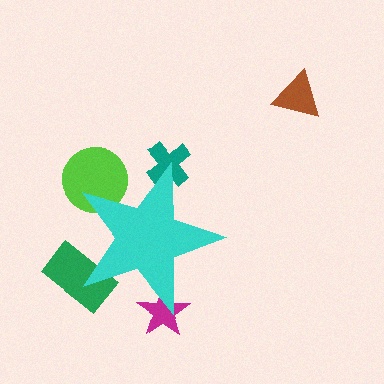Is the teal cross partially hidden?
Yes, the teal cross is partially hidden behind the cyan star.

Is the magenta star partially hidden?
Yes, the magenta star is partially hidden behind the cyan star.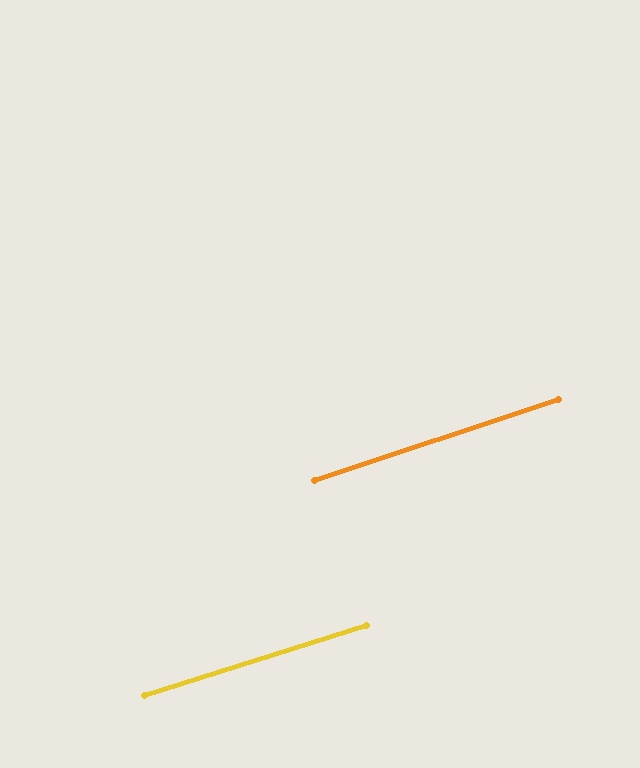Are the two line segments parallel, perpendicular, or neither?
Parallel — their directions differ by only 0.8°.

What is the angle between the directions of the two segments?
Approximately 1 degree.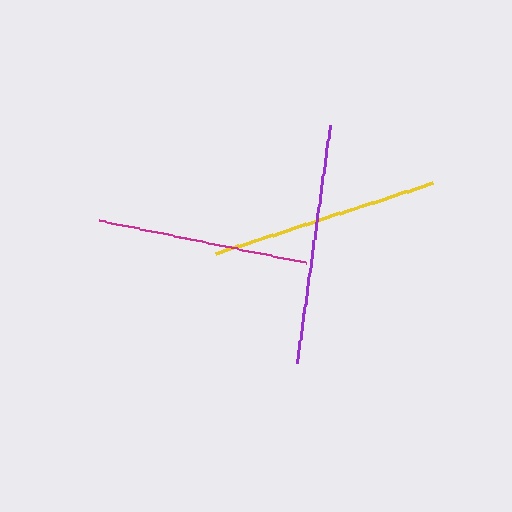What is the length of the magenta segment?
The magenta segment is approximately 210 pixels long.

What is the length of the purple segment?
The purple segment is approximately 240 pixels long.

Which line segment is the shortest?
The magenta line is the shortest at approximately 210 pixels.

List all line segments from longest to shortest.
From longest to shortest: purple, yellow, magenta.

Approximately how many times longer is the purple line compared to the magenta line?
The purple line is approximately 1.1 times the length of the magenta line.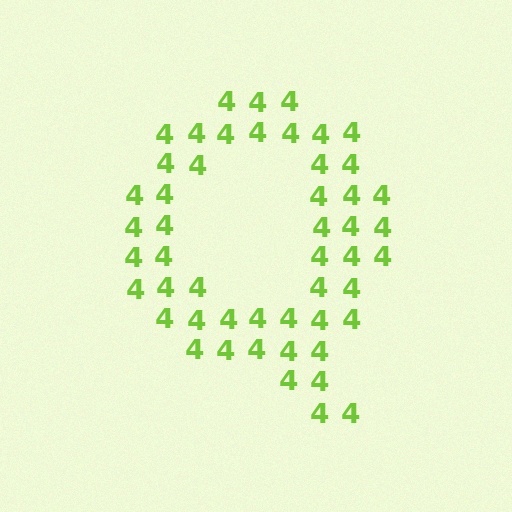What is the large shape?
The large shape is the letter Q.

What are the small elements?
The small elements are digit 4's.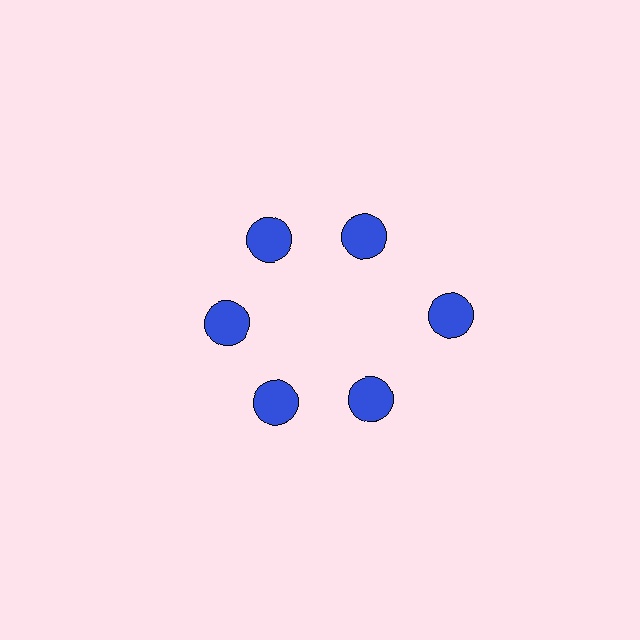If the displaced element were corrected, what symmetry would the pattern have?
It would have 6-fold rotational symmetry — the pattern would map onto itself every 60 degrees.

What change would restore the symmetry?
The symmetry would be restored by moving it inward, back onto the ring so that all 6 circles sit at equal angles and equal distance from the center.